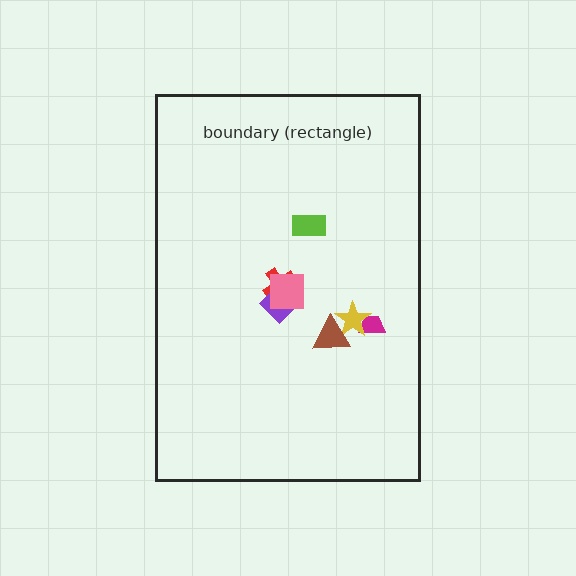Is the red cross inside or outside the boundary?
Inside.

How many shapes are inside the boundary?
7 inside, 0 outside.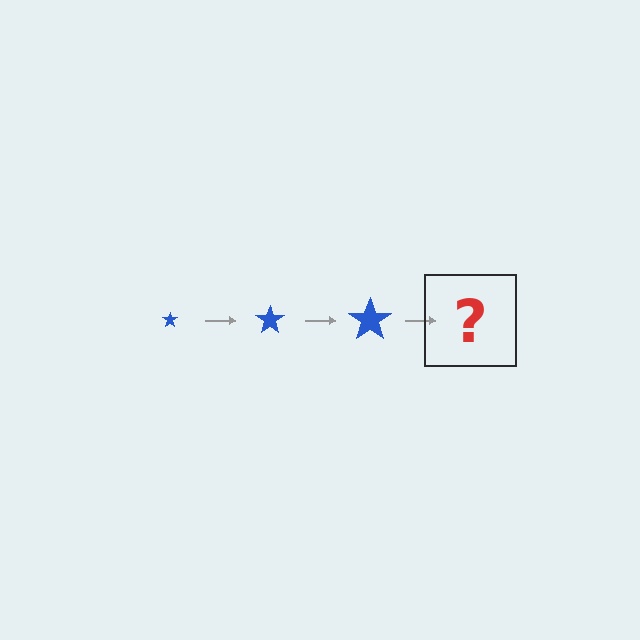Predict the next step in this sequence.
The next step is a blue star, larger than the previous one.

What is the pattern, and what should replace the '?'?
The pattern is that the star gets progressively larger each step. The '?' should be a blue star, larger than the previous one.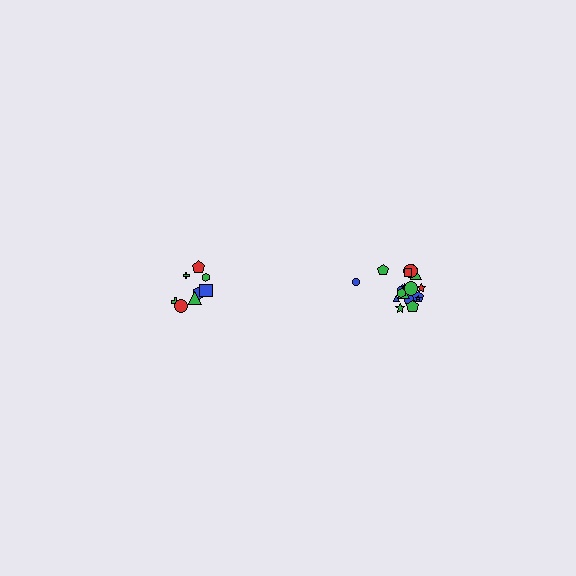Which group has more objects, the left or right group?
The right group.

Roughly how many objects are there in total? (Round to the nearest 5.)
Roughly 25 objects in total.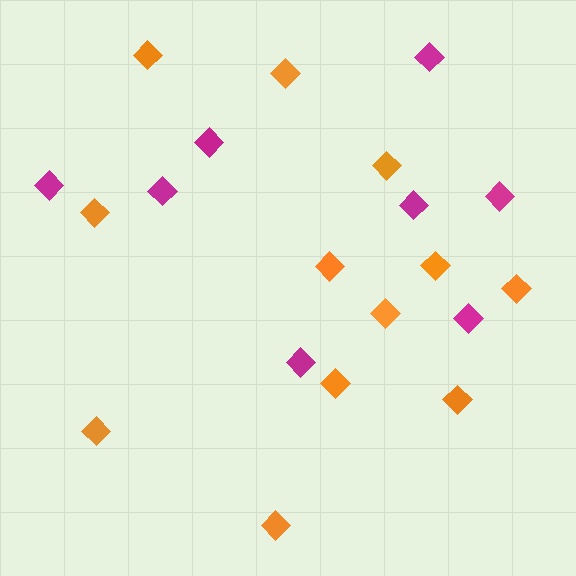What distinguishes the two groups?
There are 2 groups: one group of magenta diamonds (8) and one group of orange diamonds (12).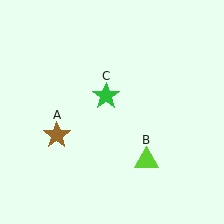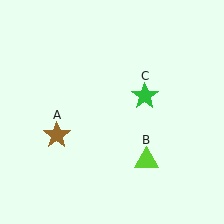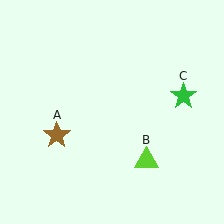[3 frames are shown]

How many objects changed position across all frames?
1 object changed position: green star (object C).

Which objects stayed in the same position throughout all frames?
Brown star (object A) and lime triangle (object B) remained stationary.